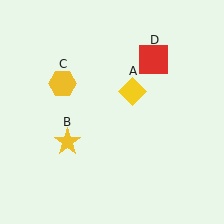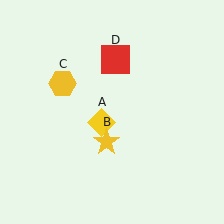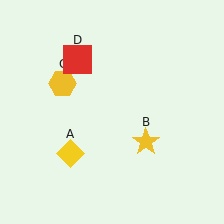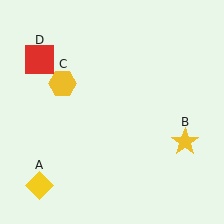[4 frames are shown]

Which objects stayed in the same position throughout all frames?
Yellow hexagon (object C) remained stationary.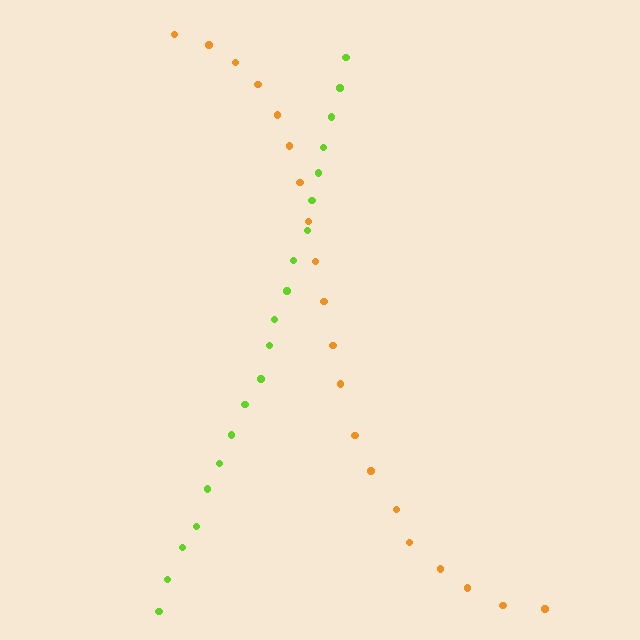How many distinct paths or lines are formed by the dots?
There are 2 distinct paths.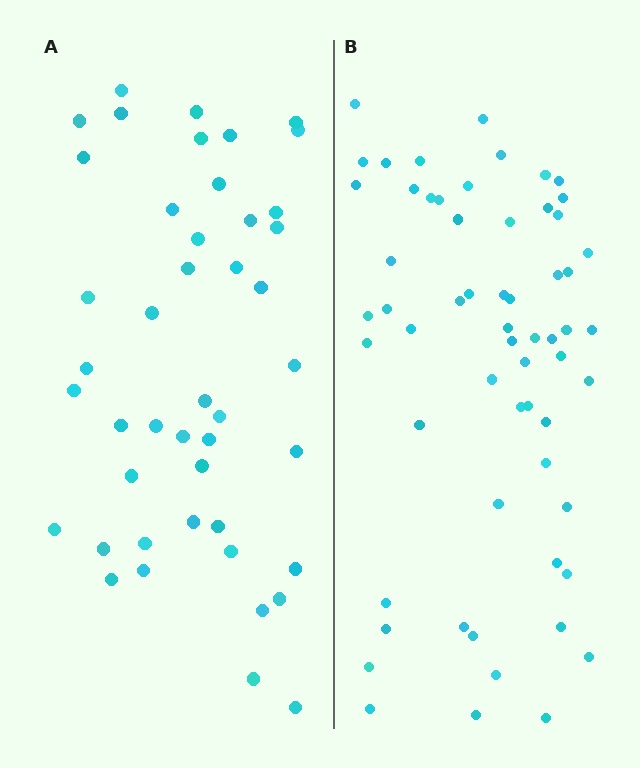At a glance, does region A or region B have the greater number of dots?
Region B (the right region) has more dots.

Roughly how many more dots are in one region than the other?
Region B has approximately 15 more dots than region A.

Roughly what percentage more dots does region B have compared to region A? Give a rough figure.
About 35% more.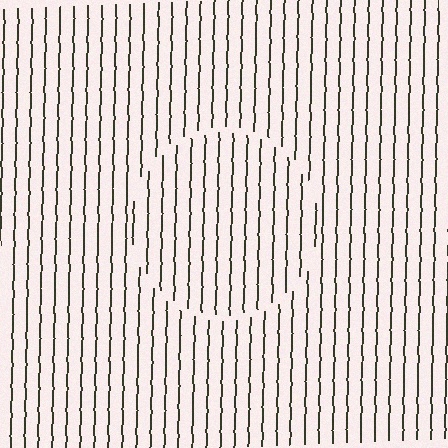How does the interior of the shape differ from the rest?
The interior of the shape contains the same grating, shifted by half a period — the contour is defined by the phase discontinuity where line-ends from the inner and outer gratings abut.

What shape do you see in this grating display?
An illusory circle. The interior of the shape contains the same grating, shifted by half a period — the contour is defined by the phase discontinuity where line-ends from the inner and outer gratings abut.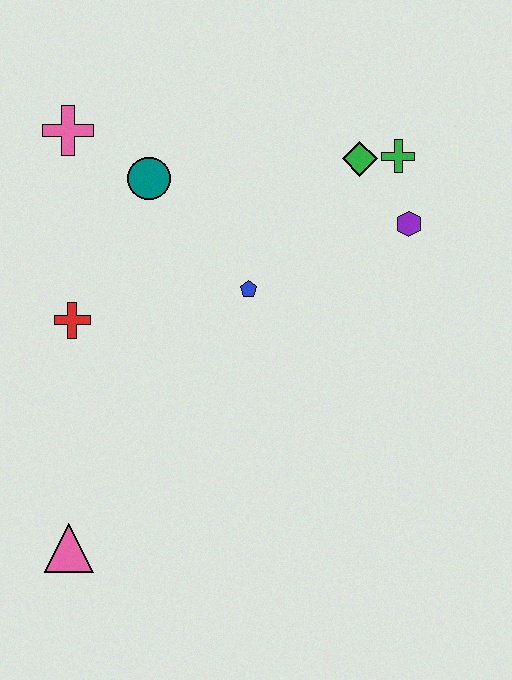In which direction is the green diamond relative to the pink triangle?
The green diamond is above the pink triangle.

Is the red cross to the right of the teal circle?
No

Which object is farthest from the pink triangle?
The green cross is farthest from the pink triangle.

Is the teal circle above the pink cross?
No